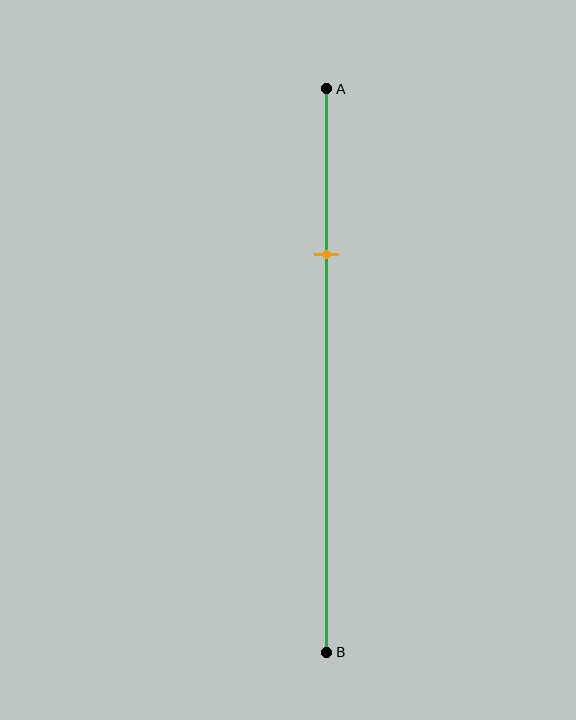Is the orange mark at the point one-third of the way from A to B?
No, the mark is at about 30% from A, not at the 33% one-third point.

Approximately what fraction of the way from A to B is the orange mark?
The orange mark is approximately 30% of the way from A to B.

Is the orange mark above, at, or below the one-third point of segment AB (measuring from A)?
The orange mark is above the one-third point of segment AB.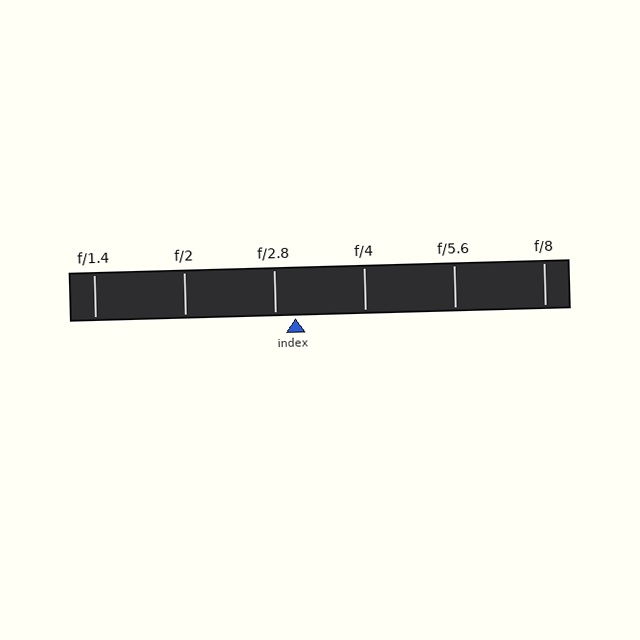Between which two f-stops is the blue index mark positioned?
The index mark is between f/2.8 and f/4.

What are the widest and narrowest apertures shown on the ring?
The widest aperture shown is f/1.4 and the narrowest is f/8.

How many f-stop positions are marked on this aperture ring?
There are 6 f-stop positions marked.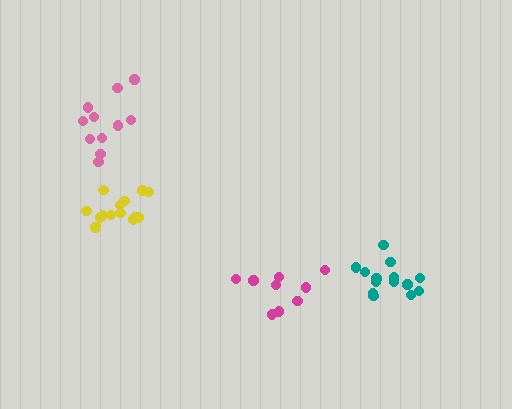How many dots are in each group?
Group 1: 9 dots, Group 2: 14 dots, Group 3: 11 dots, Group 4: 14 dots (48 total).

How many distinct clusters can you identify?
There are 4 distinct clusters.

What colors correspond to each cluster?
The clusters are colored: magenta, teal, pink, yellow.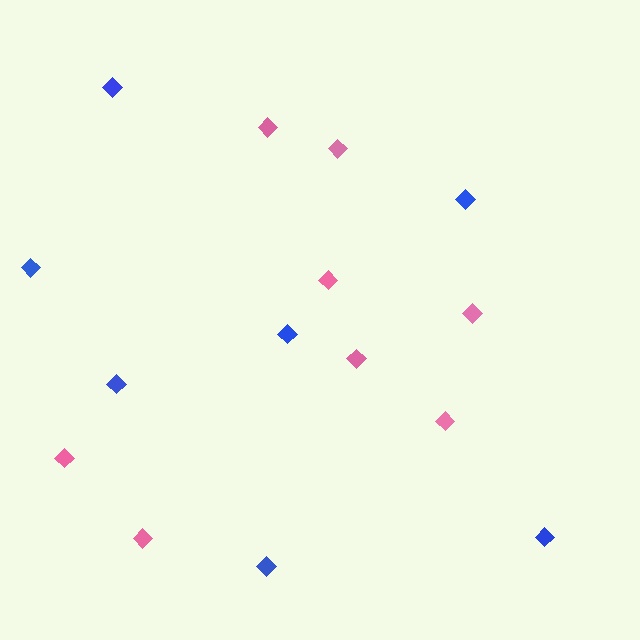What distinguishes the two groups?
There are 2 groups: one group of blue diamonds (7) and one group of pink diamonds (8).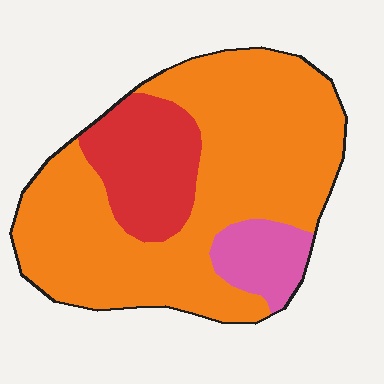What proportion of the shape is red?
Red takes up about one fifth (1/5) of the shape.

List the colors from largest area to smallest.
From largest to smallest: orange, red, pink.